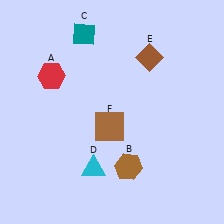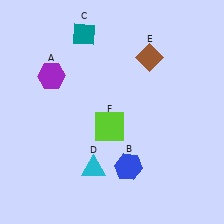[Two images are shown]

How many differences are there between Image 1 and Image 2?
There are 3 differences between the two images.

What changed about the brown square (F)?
In Image 1, F is brown. In Image 2, it changed to lime.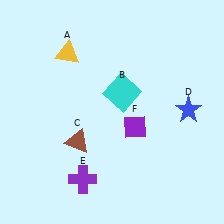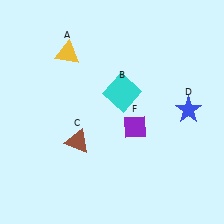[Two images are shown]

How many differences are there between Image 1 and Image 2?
There is 1 difference between the two images.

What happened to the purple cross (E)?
The purple cross (E) was removed in Image 2. It was in the bottom-left area of Image 1.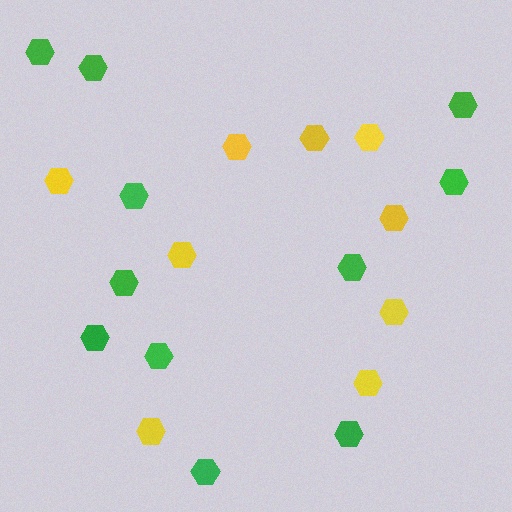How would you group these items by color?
There are 2 groups: one group of yellow hexagons (9) and one group of green hexagons (11).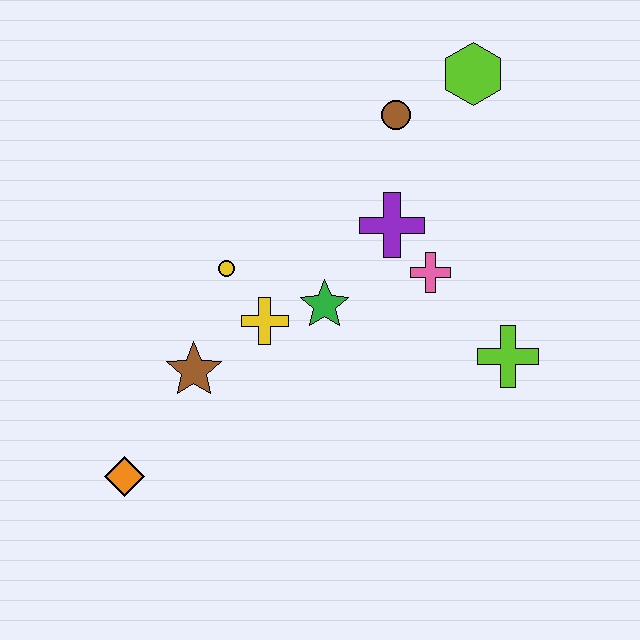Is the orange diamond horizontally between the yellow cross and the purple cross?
No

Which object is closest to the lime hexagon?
The brown circle is closest to the lime hexagon.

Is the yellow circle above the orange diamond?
Yes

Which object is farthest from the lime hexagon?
The orange diamond is farthest from the lime hexagon.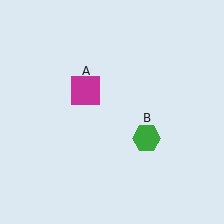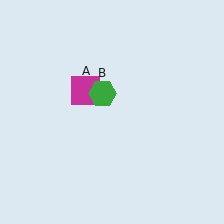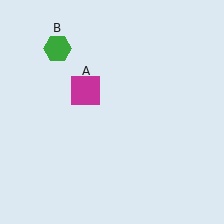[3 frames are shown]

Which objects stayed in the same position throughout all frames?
Magenta square (object A) remained stationary.